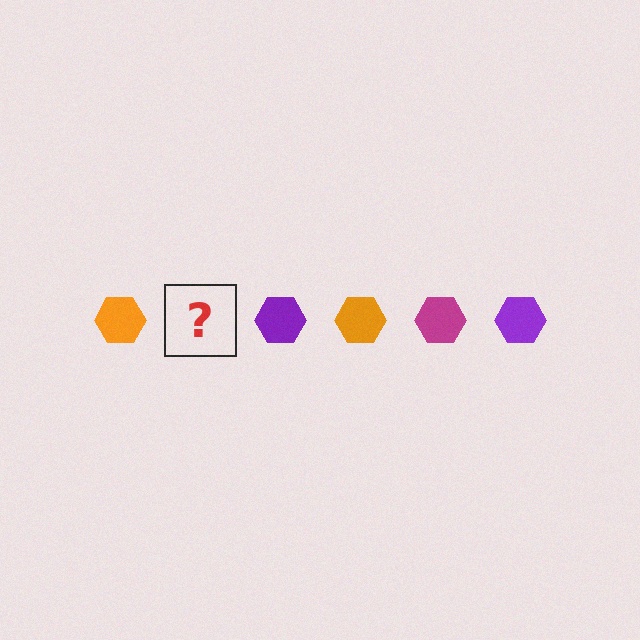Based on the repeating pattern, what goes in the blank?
The blank should be a magenta hexagon.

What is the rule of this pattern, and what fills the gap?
The rule is that the pattern cycles through orange, magenta, purple hexagons. The gap should be filled with a magenta hexagon.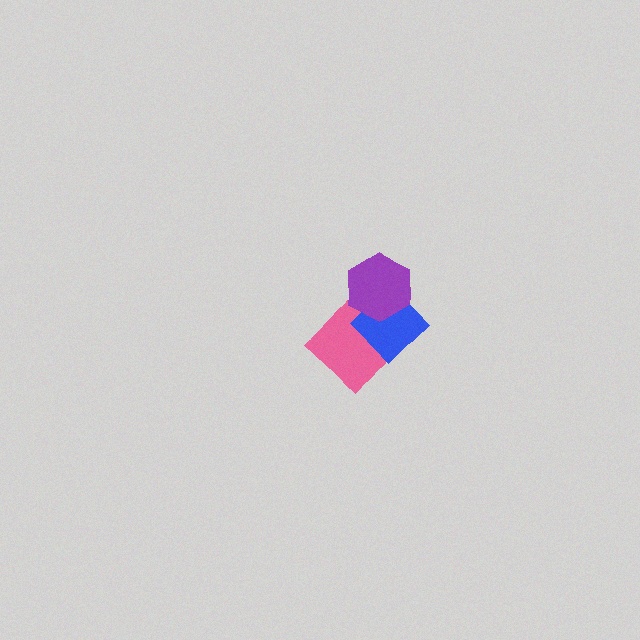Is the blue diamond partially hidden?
Yes, it is partially covered by another shape.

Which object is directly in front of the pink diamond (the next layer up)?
The blue diamond is directly in front of the pink diamond.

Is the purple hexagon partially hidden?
No, no other shape covers it.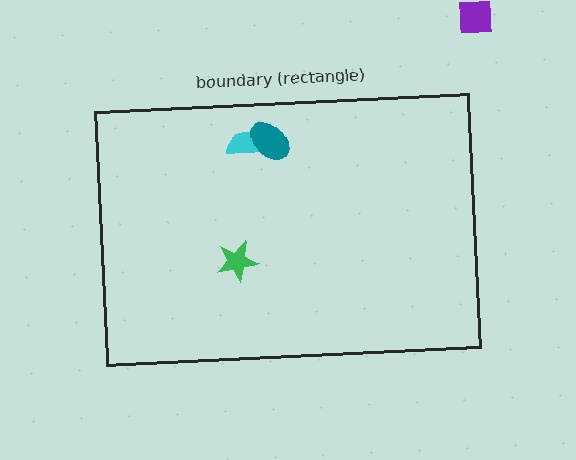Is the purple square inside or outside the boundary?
Outside.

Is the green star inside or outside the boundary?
Inside.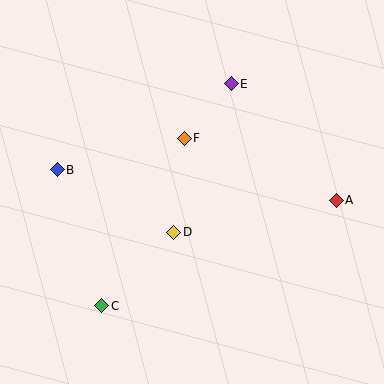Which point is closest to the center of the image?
Point D at (174, 232) is closest to the center.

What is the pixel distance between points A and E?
The distance between A and E is 157 pixels.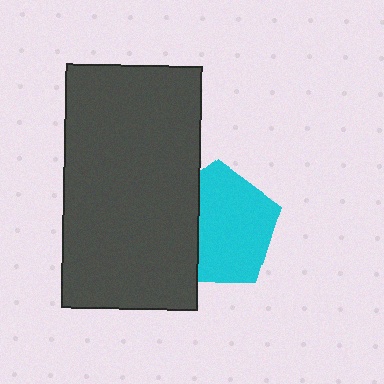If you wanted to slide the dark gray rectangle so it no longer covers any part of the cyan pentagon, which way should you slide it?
Slide it left — that is the most direct way to separate the two shapes.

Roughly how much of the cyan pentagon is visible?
Most of it is visible (roughly 68%).